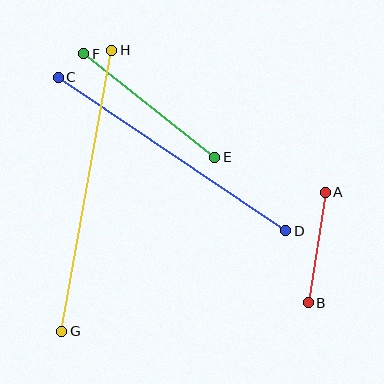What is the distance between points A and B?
The distance is approximately 112 pixels.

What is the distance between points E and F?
The distance is approximately 167 pixels.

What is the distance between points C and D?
The distance is approximately 275 pixels.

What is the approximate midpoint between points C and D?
The midpoint is at approximately (172, 154) pixels.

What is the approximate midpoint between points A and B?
The midpoint is at approximately (317, 248) pixels.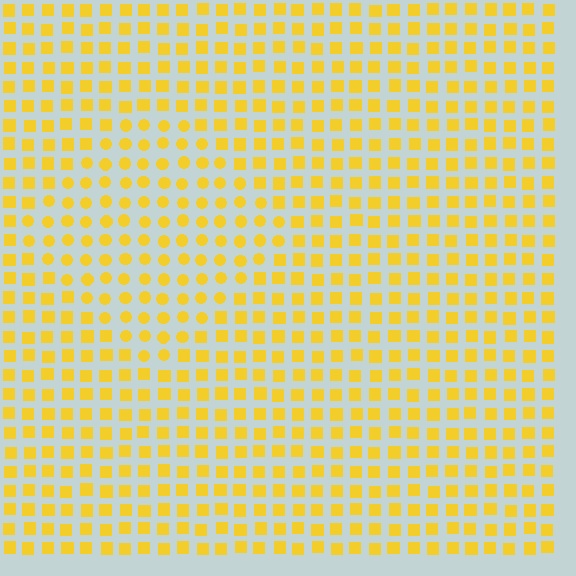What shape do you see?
I see a diamond.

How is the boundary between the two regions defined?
The boundary is defined by a change in element shape: circles inside vs. squares outside. All elements share the same color and spacing.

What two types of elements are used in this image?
The image uses circles inside the diamond region and squares outside it.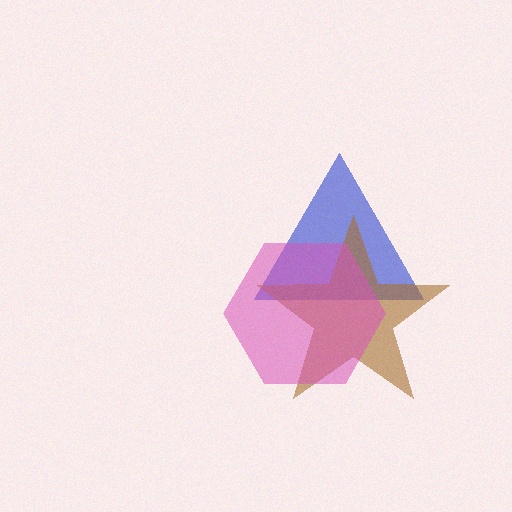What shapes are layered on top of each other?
The layered shapes are: a blue triangle, a brown star, a pink hexagon.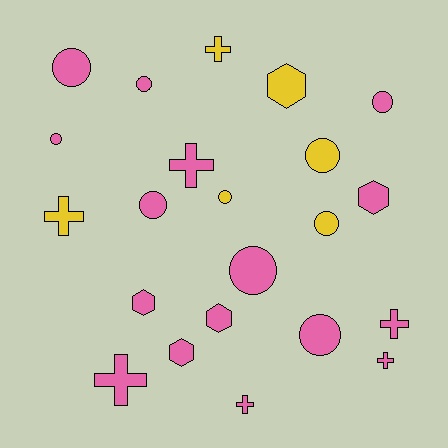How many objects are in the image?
There are 22 objects.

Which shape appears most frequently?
Circle, with 10 objects.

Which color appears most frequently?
Pink, with 16 objects.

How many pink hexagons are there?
There are 4 pink hexagons.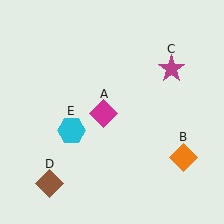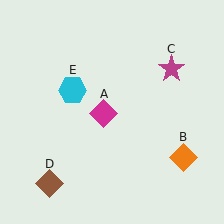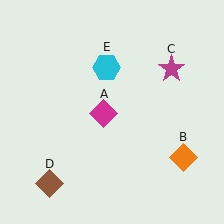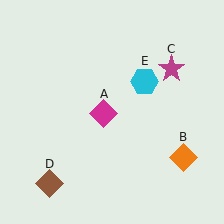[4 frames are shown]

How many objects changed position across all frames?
1 object changed position: cyan hexagon (object E).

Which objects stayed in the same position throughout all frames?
Magenta diamond (object A) and orange diamond (object B) and magenta star (object C) and brown diamond (object D) remained stationary.